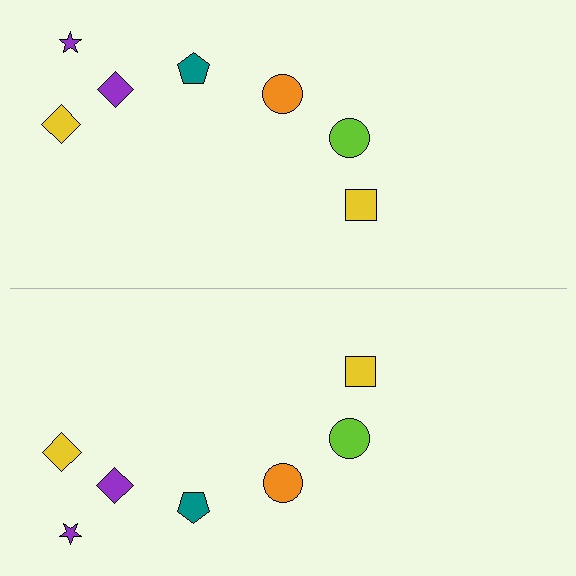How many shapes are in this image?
There are 14 shapes in this image.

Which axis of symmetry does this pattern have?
The pattern has a horizontal axis of symmetry running through the center of the image.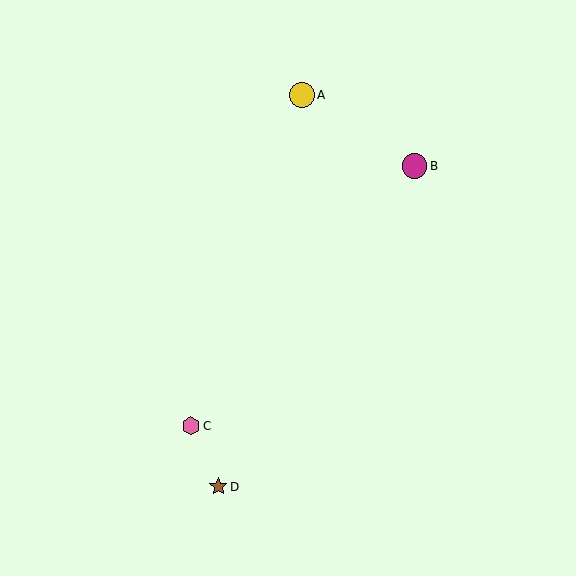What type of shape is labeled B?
Shape B is a magenta circle.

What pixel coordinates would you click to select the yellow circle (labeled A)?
Click at (302, 95) to select the yellow circle A.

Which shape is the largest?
The magenta circle (labeled B) is the largest.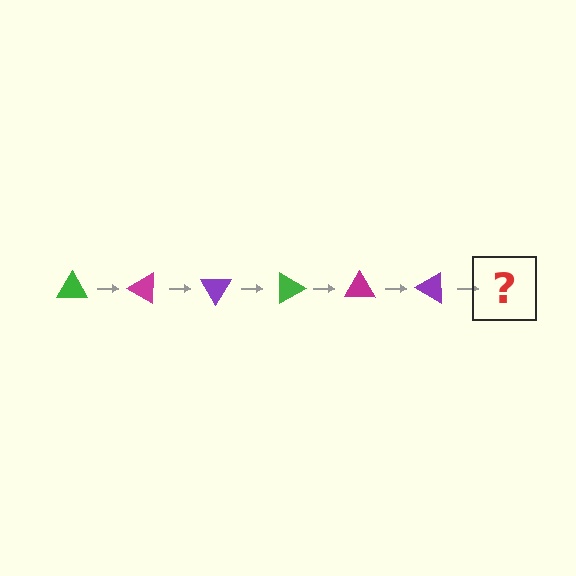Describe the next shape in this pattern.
It should be a green triangle, rotated 180 degrees from the start.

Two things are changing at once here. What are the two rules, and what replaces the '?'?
The two rules are that it rotates 30 degrees each step and the color cycles through green, magenta, and purple. The '?' should be a green triangle, rotated 180 degrees from the start.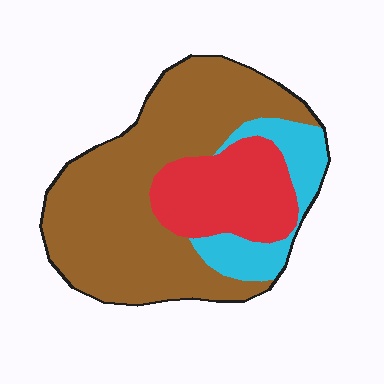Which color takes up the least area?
Cyan, at roughly 15%.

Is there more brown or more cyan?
Brown.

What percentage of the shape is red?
Red covers about 25% of the shape.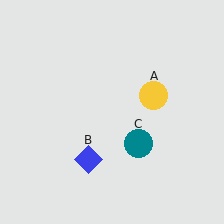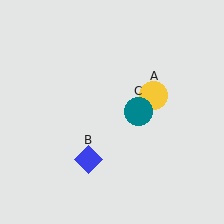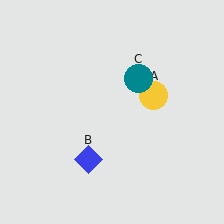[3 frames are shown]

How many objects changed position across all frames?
1 object changed position: teal circle (object C).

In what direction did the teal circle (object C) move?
The teal circle (object C) moved up.